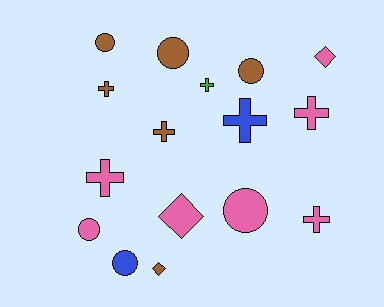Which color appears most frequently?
Pink, with 7 objects.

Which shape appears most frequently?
Cross, with 7 objects.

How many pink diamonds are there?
There are 2 pink diamonds.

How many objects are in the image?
There are 16 objects.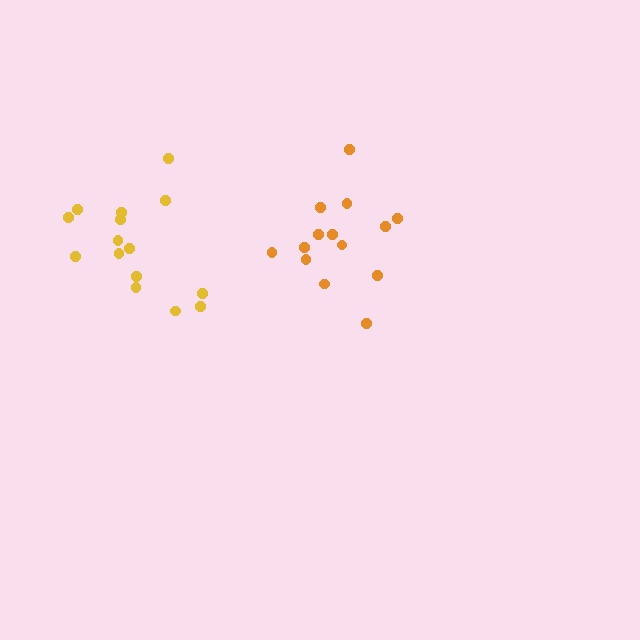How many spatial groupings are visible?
There are 2 spatial groupings.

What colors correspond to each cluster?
The clusters are colored: orange, yellow.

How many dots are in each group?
Group 1: 14 dots, Group 2: 15 dots (29 total).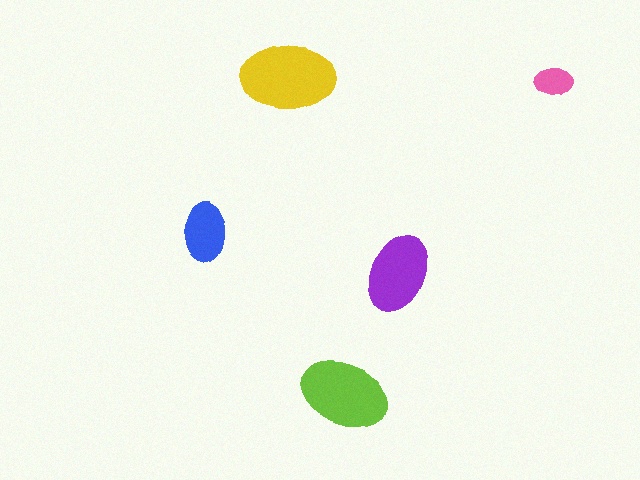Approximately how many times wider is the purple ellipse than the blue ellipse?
About 1.5 times wider.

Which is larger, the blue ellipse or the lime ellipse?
The lime one.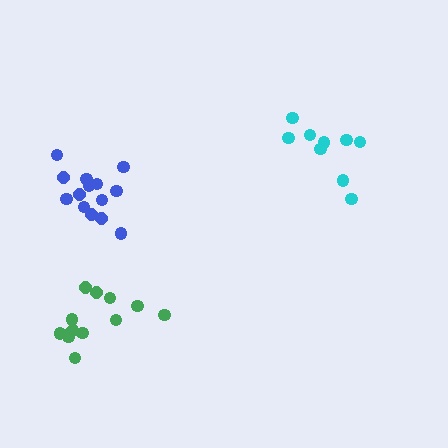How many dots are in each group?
Group 1: 13 dots, Group 2: 14 dots, Group 3: 9 dots (36 total).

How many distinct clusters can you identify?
There are 3 distinct clusters.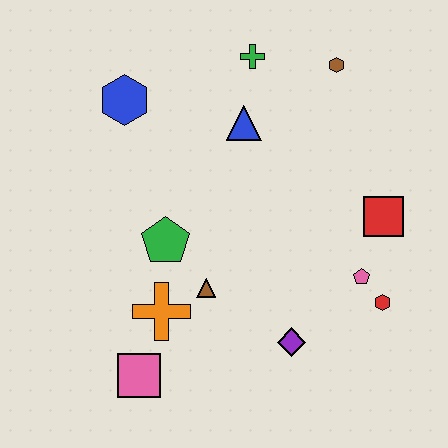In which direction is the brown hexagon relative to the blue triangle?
The brown hexagon is to the right of the blue triangle.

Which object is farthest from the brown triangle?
The brown hexagon is farthest from the brown triangle.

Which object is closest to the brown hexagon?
The green cross is closest to the brown hexagon.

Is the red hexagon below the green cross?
Yes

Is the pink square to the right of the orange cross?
No